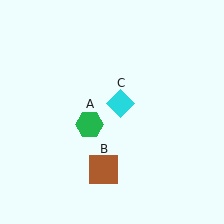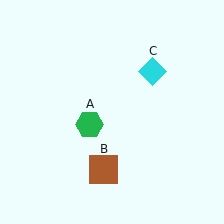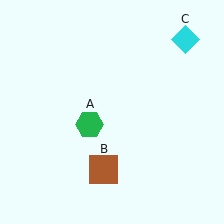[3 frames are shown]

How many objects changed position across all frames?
1 object changed position: cyan diamond (object C).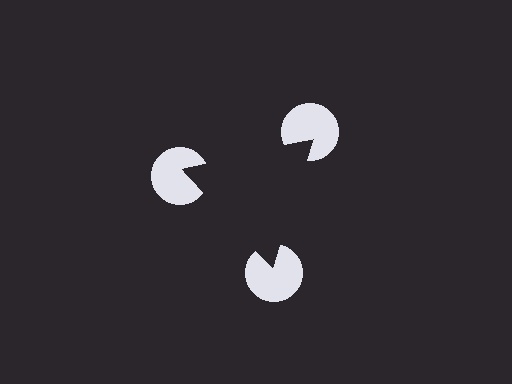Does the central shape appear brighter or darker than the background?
It typically appears slightly darker than the background, even though no actual brightness change is drawn.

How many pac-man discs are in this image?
There are 3 — one at each vertex of the illusory triangle.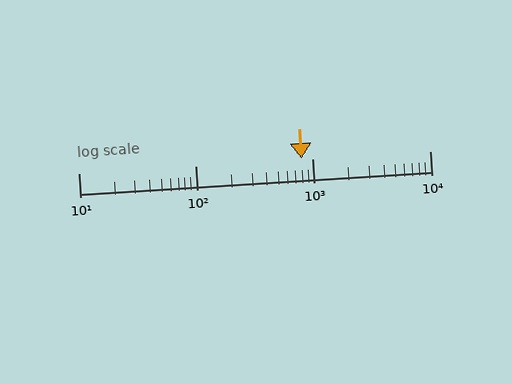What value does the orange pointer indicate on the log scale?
The pointer indicates approximately 800.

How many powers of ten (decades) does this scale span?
The scale spans 3 decades, from 10 to 10000.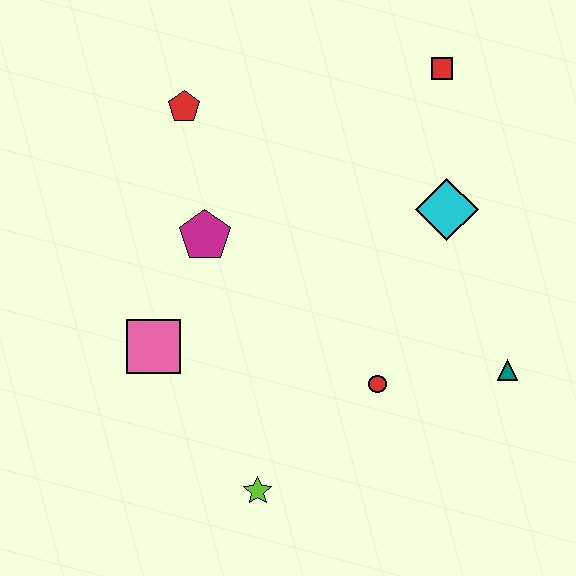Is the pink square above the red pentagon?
No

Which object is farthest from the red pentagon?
The teal triangle is farthest from the red pentagon.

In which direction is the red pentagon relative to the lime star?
The red pentagon is above the lime star.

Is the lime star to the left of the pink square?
No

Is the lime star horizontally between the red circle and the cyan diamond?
No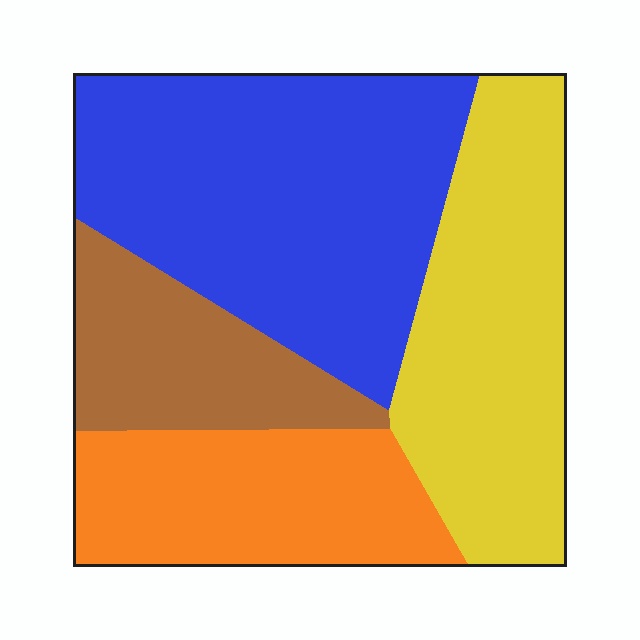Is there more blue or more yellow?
Blue.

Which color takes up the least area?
Brown, at roughly 15%.